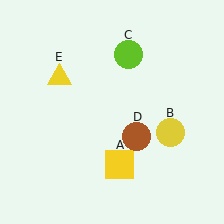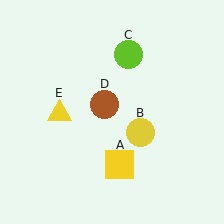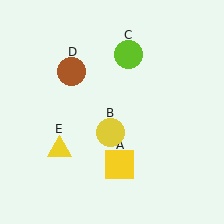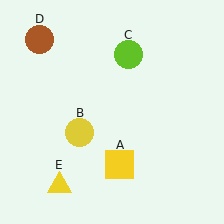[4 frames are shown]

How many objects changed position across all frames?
3 objects changed position: yellow circle (object B), brown circle (object D), yellow triangle (object E).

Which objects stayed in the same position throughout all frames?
Yellow square (object A) and lime circle (object C) remained stationary.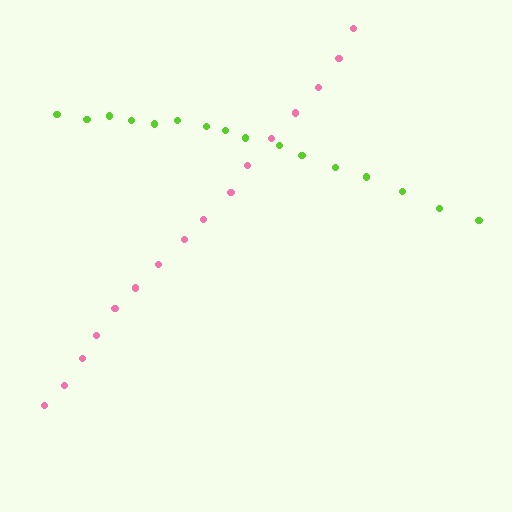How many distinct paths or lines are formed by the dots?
There are 2 distinct paths.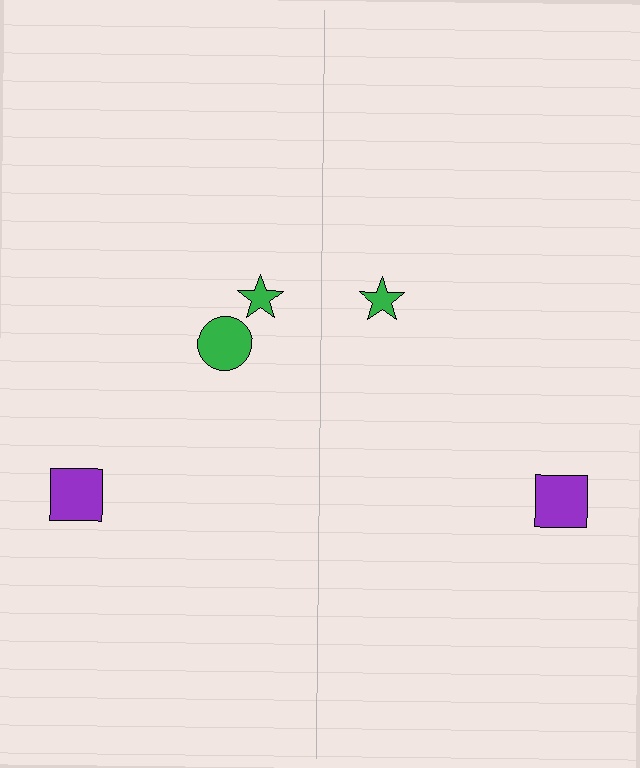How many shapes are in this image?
There are 5 shapes in this image.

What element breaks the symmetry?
A green circle is missing from the right side.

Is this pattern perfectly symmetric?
No, the pattern is not perfectly symmetric. A green circle is missing from the right side.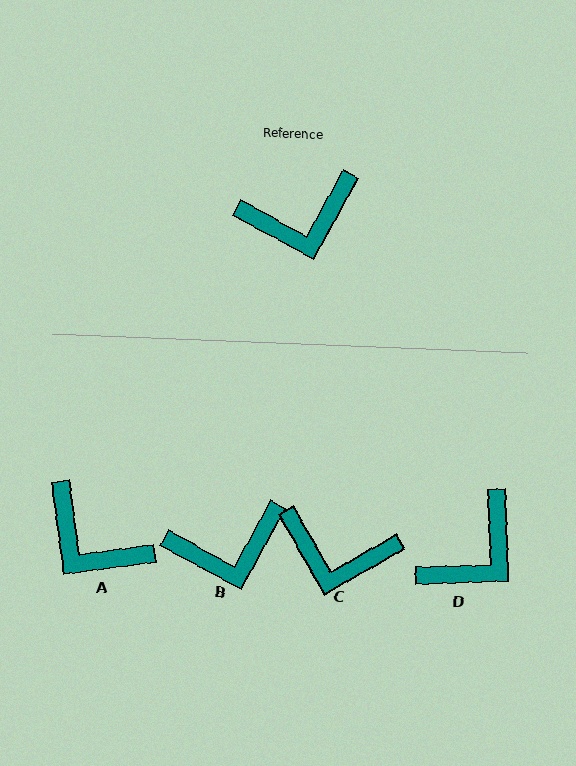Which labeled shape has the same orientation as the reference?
B.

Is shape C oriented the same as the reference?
No, it is off by about 31 degrees.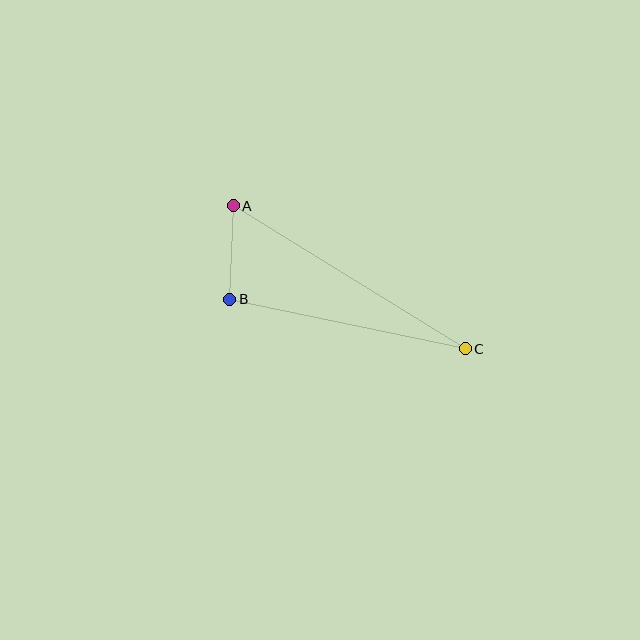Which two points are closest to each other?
Points A and B are closest to each other.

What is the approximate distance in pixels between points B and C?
The distance between B and C is approximately 241 pixels.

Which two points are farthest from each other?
Points A and C are farthest from each other.